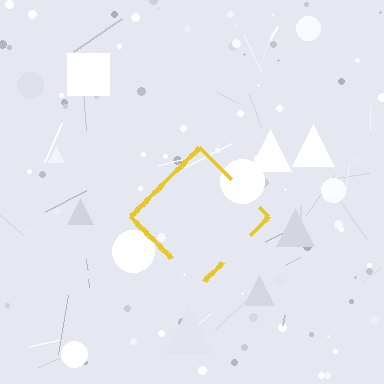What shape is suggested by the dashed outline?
The dashed outline suggests a diamond.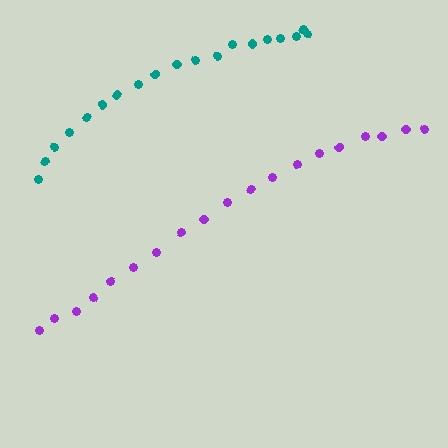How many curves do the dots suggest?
There are 2 distinct paths.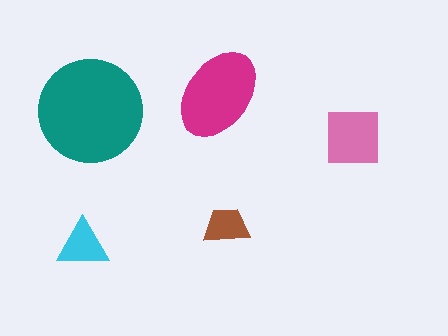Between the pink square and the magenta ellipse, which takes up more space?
The magenta ellipse.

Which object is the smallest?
The brown trapezoid.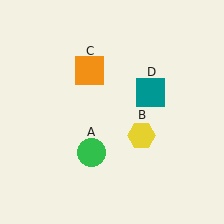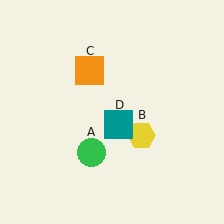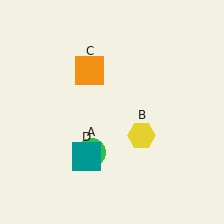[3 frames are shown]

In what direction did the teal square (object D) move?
The teal square (object D) moved down and to the left.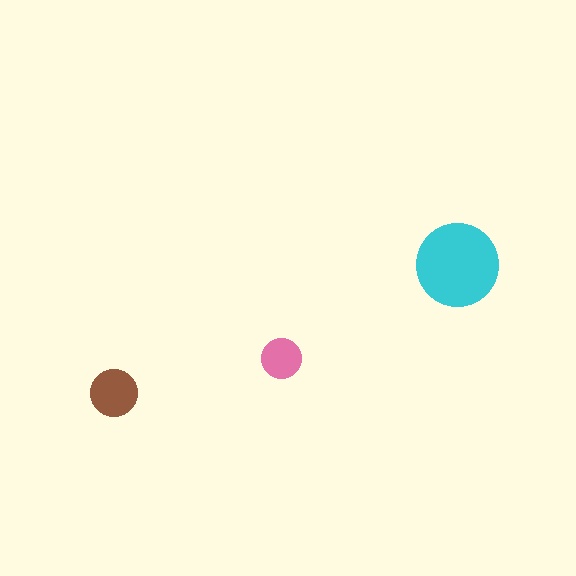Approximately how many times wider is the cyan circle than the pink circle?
About 2 times wider.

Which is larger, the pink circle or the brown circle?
The brown one.